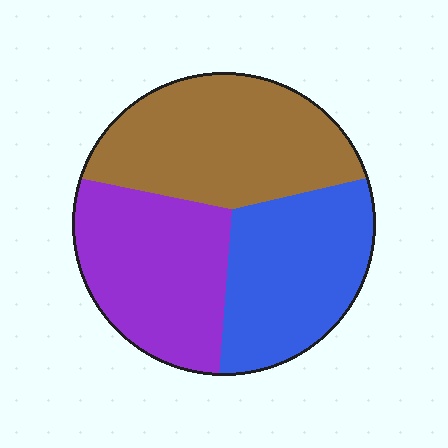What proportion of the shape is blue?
Blue takes up between a sixth and a third of the shape.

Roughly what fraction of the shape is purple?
Purple takes up about one third (1/3) of the shape.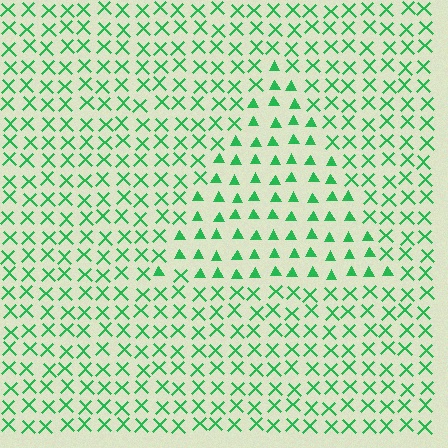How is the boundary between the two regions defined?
The boundary is defined by a change in element shape: triangles inside vs. X marks outside. All elements share the same color and spacing.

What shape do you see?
I see a triangle.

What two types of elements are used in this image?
The image uses triangles inside the triangle region and X marks outside it.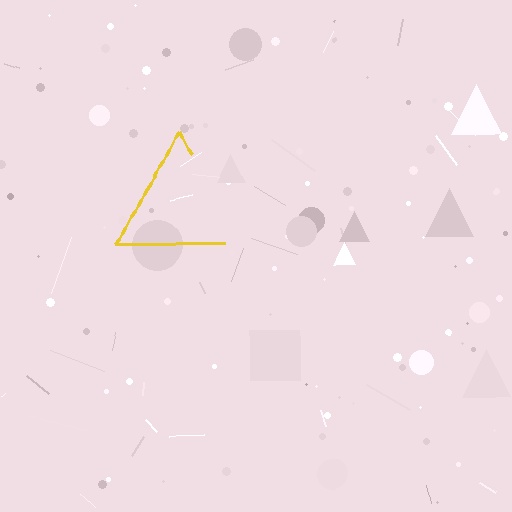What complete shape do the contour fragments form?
The contour fragments form a triangle.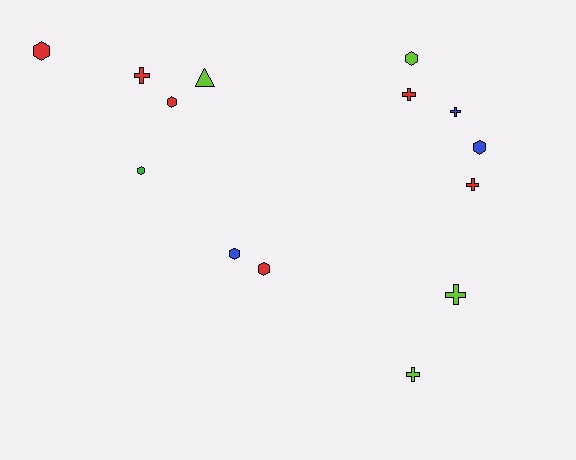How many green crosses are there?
There are no green crosses.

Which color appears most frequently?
Red, with 6 objects.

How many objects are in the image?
There are 14 objects.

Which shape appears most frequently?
Hexagon, with 7 objects.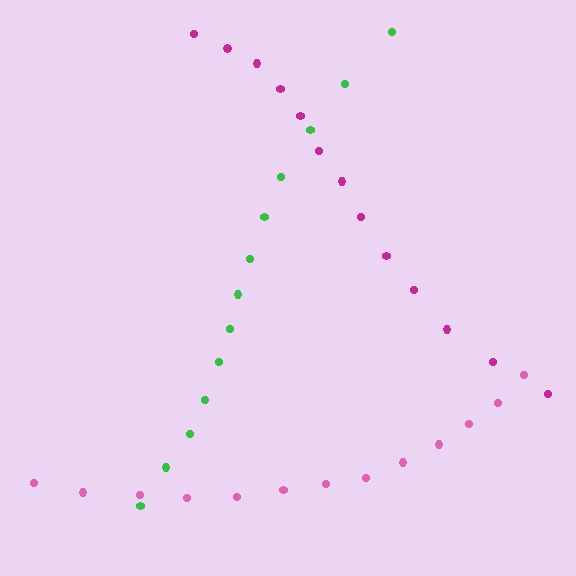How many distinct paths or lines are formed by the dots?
There are 3 distinct paths.